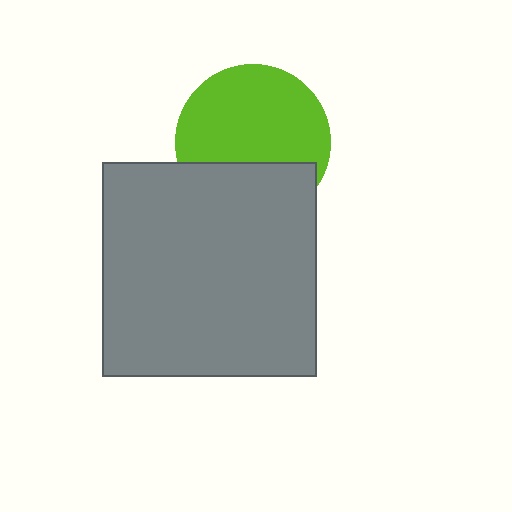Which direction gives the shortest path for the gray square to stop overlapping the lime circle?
Moving down gives the shortest separation.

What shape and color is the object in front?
The object in front is a gray square.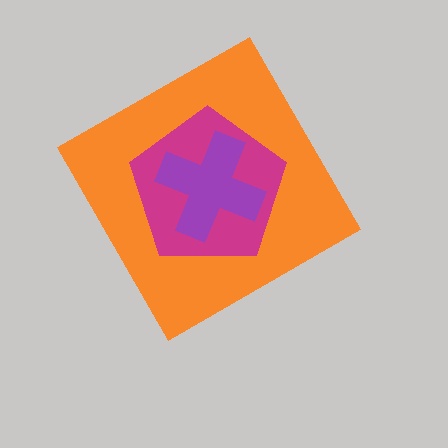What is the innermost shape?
The purple cross.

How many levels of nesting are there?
3.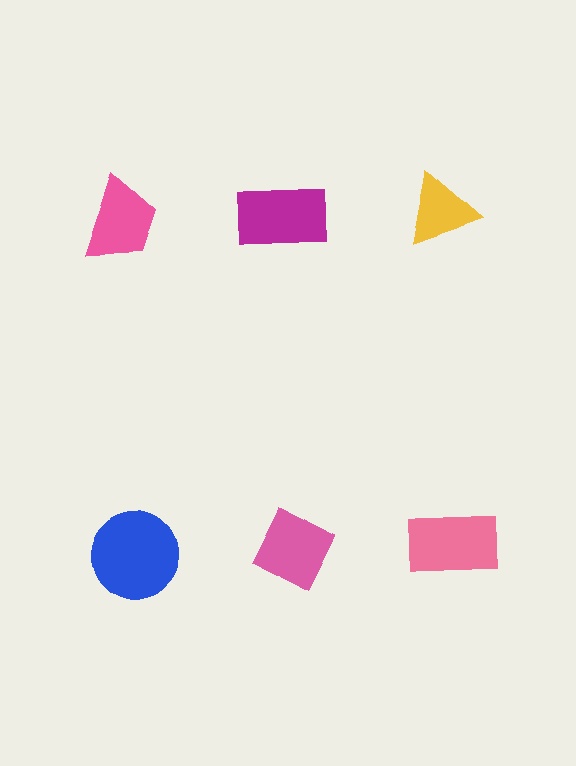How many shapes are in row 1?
3 shapes.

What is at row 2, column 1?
A blue circle.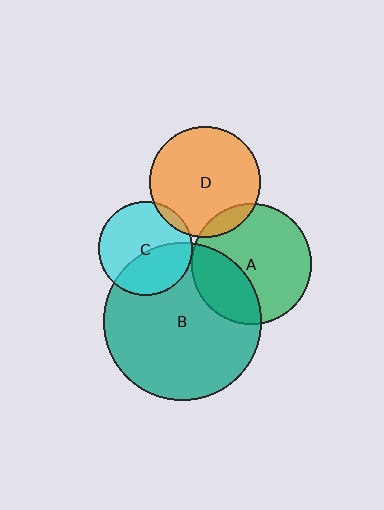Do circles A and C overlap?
Yes.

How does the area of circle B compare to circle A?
Approximately 1.7 times.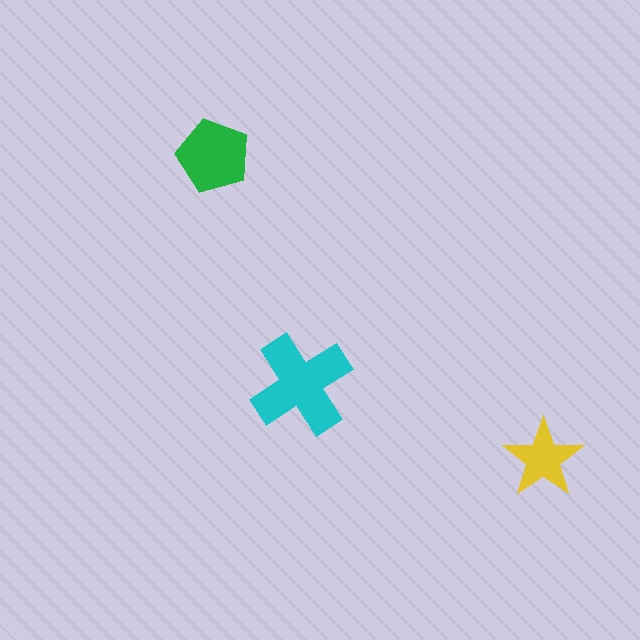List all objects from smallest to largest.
The yellow star, the green pentagon, the cyan cross.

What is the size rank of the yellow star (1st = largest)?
3rd.